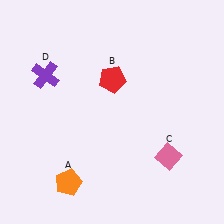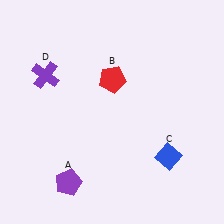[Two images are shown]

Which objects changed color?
A changed from orange to purple. C changed from pink to blue.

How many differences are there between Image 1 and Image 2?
There are 2 differences between the two images.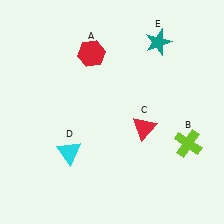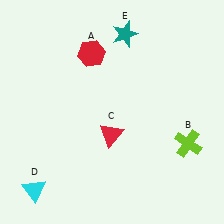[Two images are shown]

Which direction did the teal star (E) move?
The teal star (E) moved left.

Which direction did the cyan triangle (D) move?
The cyan triangle (D) moved down.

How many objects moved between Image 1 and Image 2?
3 objects moved between the two images.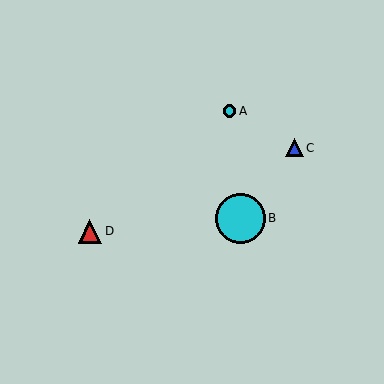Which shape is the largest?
The cyan circle (labeled B) is the largest.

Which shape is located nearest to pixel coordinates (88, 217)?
The red triangle (labeled D) at (90, 231) is nearest to that location.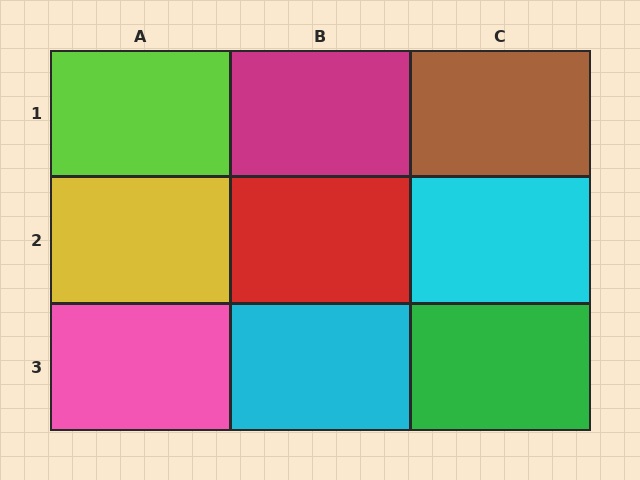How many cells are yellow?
1 cell is yellow.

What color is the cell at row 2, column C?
Cyan.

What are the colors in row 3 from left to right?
Pink, cyan, green.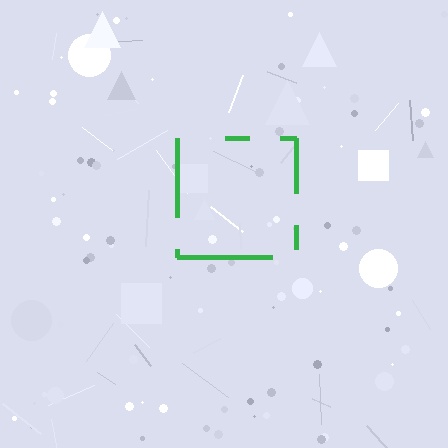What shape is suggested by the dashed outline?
The dashed outline suggests a square.